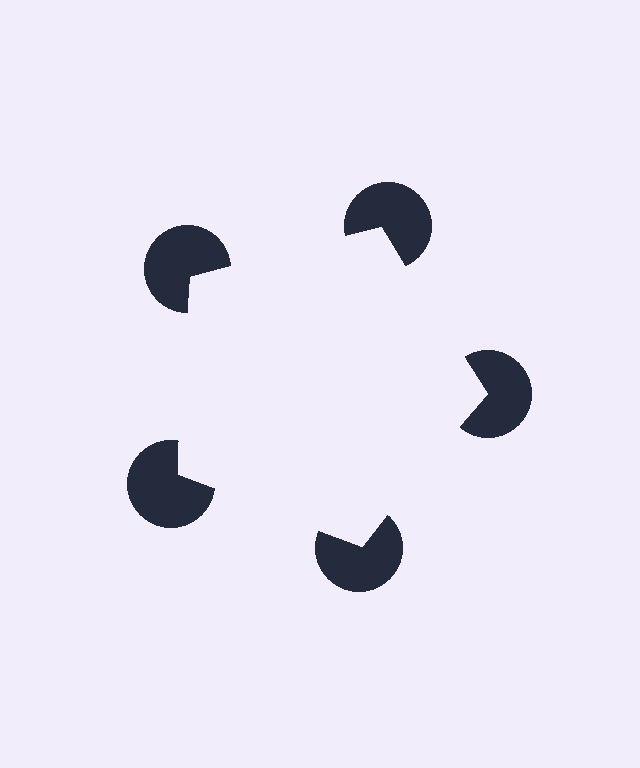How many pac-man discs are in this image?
There are 5 — one at each vertex of the illusory pentagon.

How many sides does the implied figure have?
5 sides.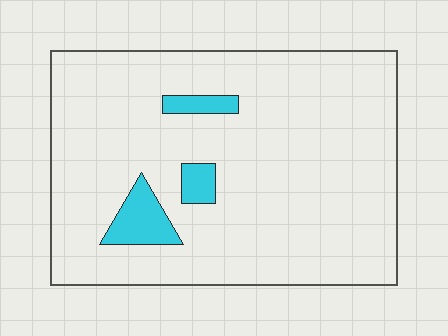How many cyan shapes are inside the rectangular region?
3.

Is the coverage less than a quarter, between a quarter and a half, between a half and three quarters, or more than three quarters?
Less than a quarter.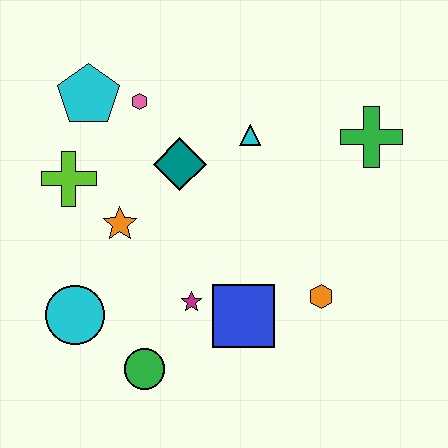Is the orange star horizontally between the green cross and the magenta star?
No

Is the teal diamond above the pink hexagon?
No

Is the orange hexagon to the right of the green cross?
No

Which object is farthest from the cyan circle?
The green cross is farthest from the cyan circle.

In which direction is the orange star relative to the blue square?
The orange star is to the left of the blue square.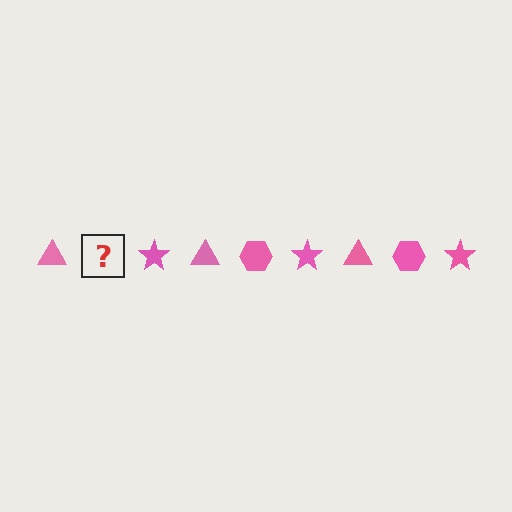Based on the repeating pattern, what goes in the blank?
The blank should be a pink hexagon.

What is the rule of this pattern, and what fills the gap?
The rule is that the pattern cycles through triangle, hexagon, star shapes in pink. The gap should be filled with a pink hexagon.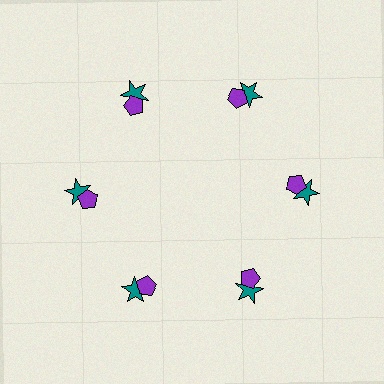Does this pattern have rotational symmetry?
Yes, this pattern has 6-fold rotational symmetry. It looks the same after rotating 60 degrees around the center.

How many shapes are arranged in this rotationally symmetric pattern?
There are 12 shapes, arranged in 6 groups of 2.